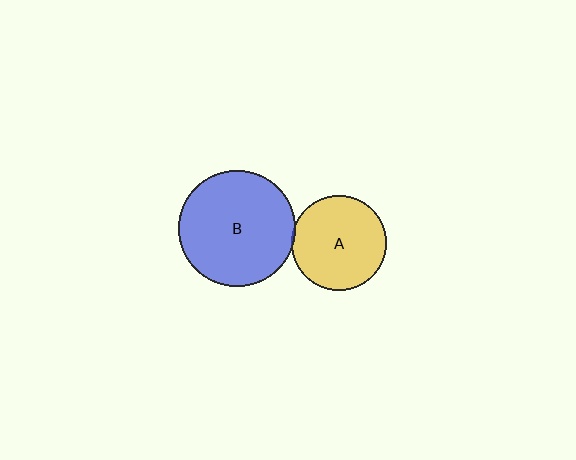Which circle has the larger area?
Circle B (blue).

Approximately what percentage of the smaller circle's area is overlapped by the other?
Approximately 5%.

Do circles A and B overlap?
Yes.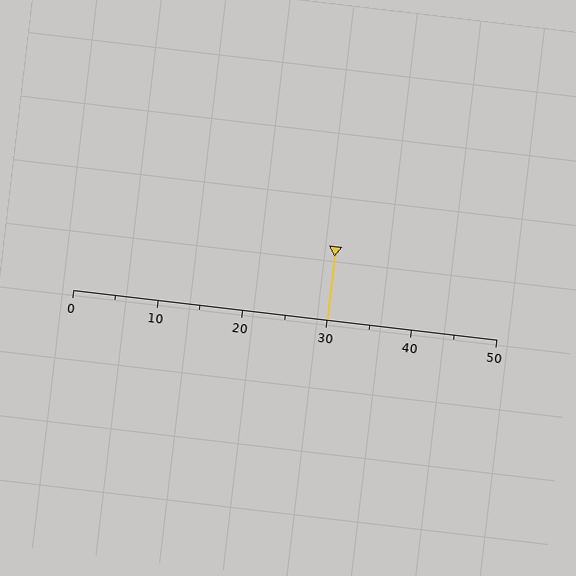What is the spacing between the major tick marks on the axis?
The major ticks are spaced 10 apart.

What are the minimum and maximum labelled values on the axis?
The axis runs from 0 to 50.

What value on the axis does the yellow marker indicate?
The marker indicates approximately 30.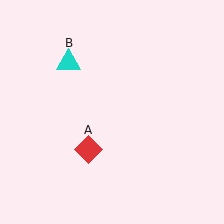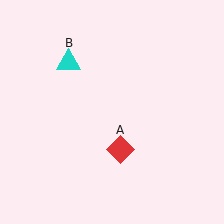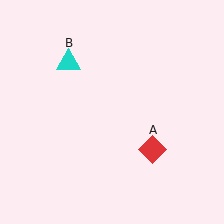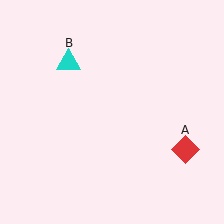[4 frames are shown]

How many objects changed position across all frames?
1 object changed position: red diamond (object A).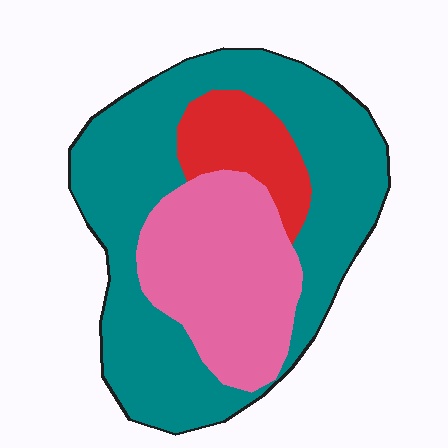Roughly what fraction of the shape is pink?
Pink covers 29% of the shape.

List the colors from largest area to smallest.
From largest to smallest: teal, pink, red.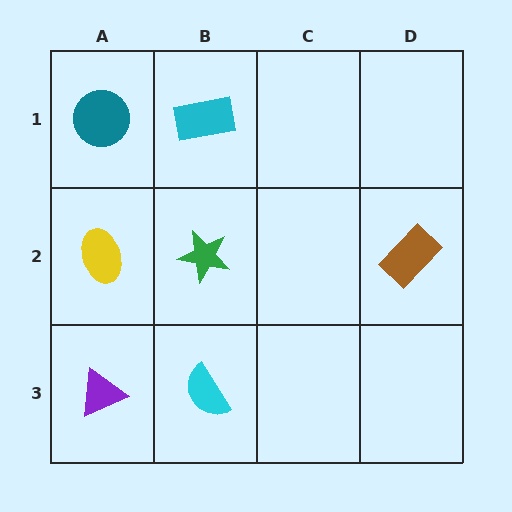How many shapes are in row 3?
2 shapes.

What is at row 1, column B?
A cyan rectangle.